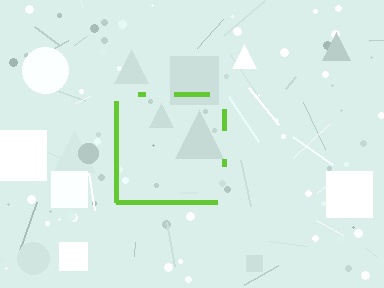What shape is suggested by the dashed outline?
The dashed outline suggests a square.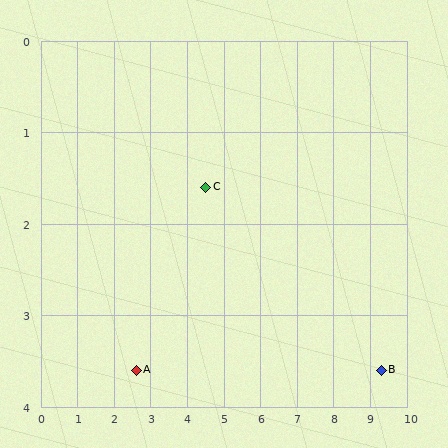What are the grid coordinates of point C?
Point C is at approximately (4.5, 1.6).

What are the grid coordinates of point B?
Point B is at approximately (9.3, 3.6).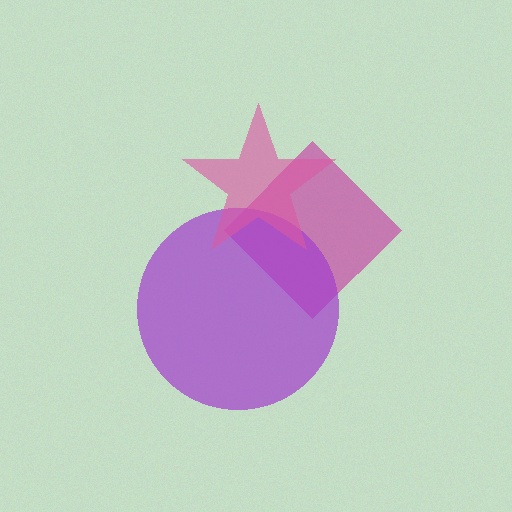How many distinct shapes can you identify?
There are 3 distinct shapes: a magenta diamond, a purple circle, a pink star.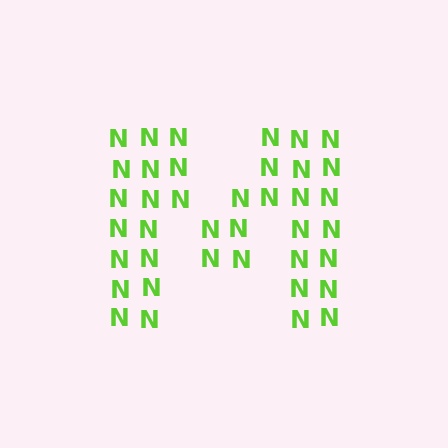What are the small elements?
The small elements are letter N's.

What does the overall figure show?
The overall figure shows the letter M.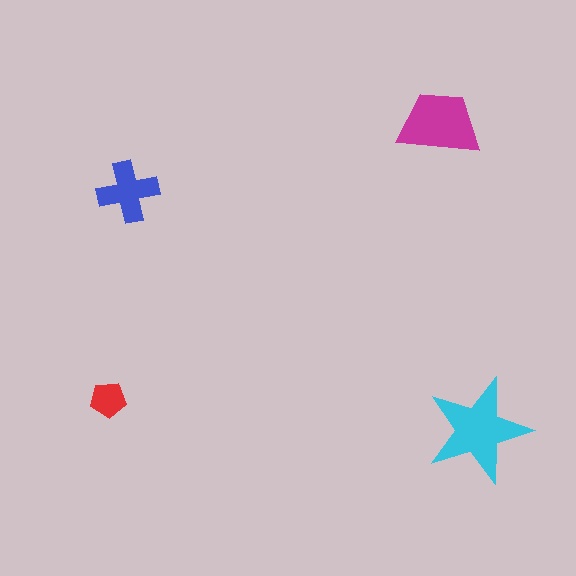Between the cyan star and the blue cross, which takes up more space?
The cyan star.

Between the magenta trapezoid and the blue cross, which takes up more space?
The magenta trapezoid.